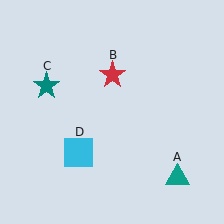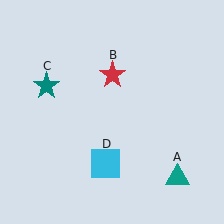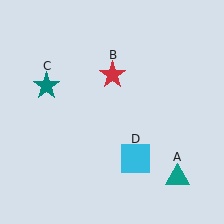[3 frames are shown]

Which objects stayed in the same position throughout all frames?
Teal triangle (object A) and red star (object B) and teal star (object C) remained stationary.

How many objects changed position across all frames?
1 object changed position: cyan square (object D).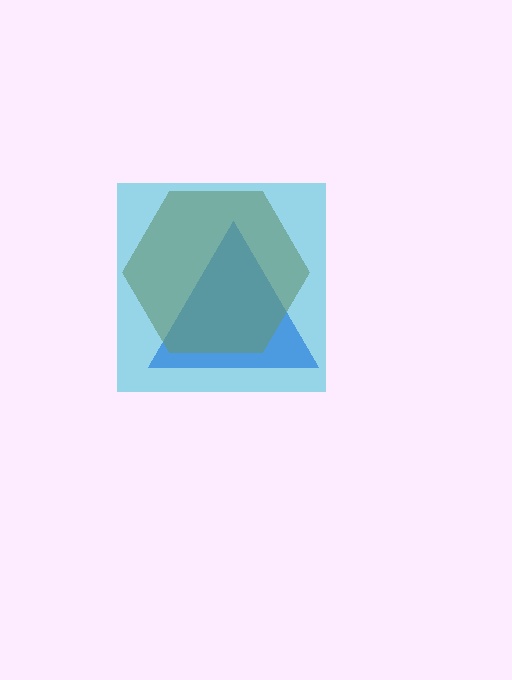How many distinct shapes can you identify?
There are 3 distinct shapes: a blue triangle, a brown hexagon, a cyan square.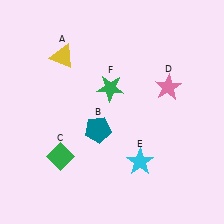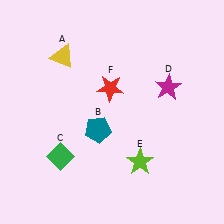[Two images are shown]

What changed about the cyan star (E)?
In Image 1, E is cyan. In Image 2, it changed to lime.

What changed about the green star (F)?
In Image 1, F is green. In Image 2, it changed to red.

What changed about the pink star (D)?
In Image 1, D is pink. In Image 2, it changed to magenta.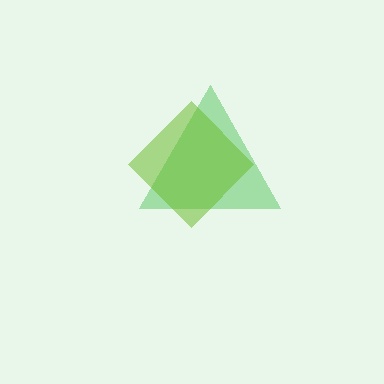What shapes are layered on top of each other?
The layered shapes are: a green triangle, a lime diamond.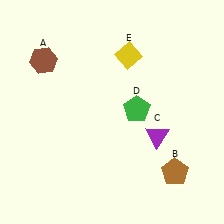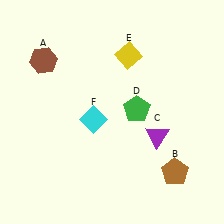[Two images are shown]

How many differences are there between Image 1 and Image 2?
There is 1 difference between the two images.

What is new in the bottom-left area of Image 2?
A cyan diamond (F) was added in the bottom-left area of Image 2.